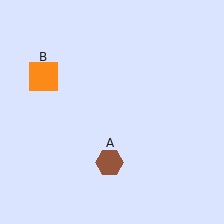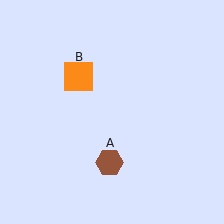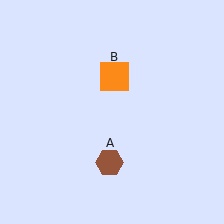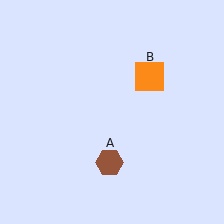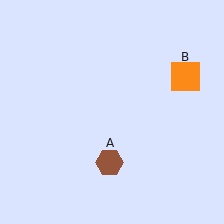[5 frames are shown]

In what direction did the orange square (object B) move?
The orange square (object B) moved right.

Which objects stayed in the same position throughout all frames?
Brown hexagon (object A) remained stationary.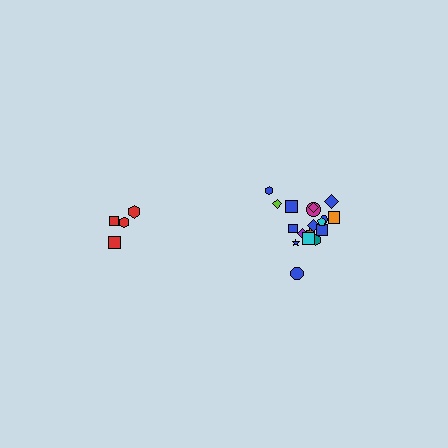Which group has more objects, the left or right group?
The right group.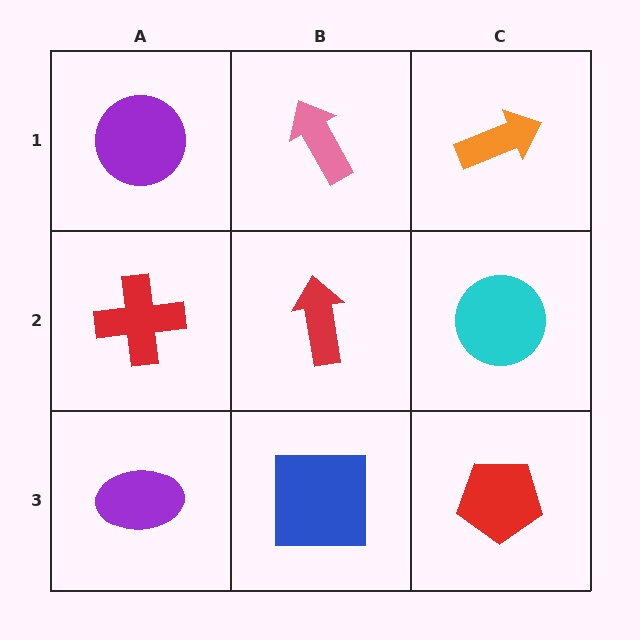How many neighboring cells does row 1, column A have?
2.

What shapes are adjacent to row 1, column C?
A cyan circle (row 2, column C), a pink arrow (row 1, column B).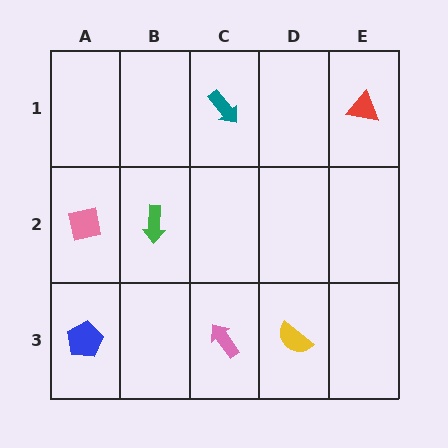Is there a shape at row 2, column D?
No, that cell is empty.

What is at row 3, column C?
A pink arrow.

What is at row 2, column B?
A green arrow.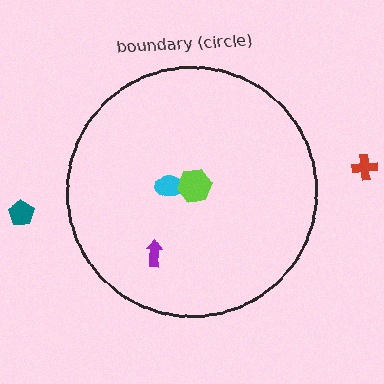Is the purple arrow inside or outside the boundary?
Inside.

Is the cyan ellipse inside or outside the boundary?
Inside.